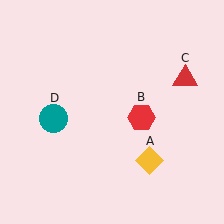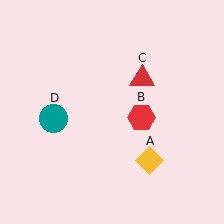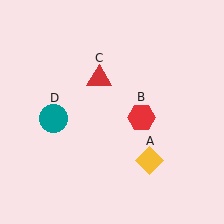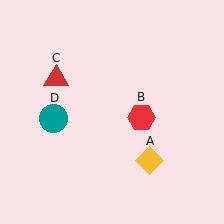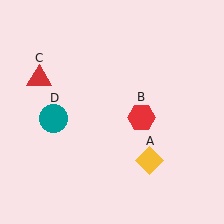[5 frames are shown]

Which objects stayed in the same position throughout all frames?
Yellow diamond (object A) and red hexagon (object B) and teal circle (object D) remained stationary.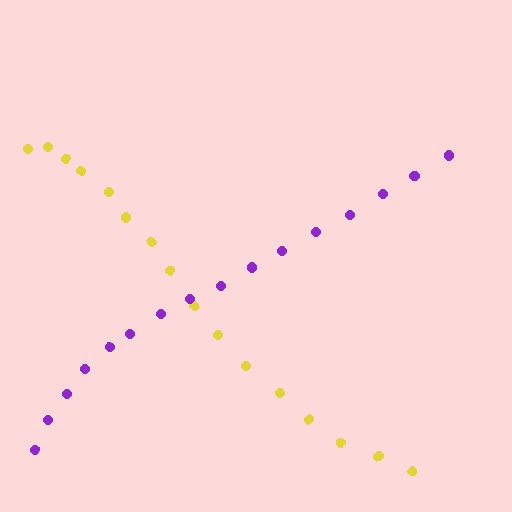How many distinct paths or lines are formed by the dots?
There are 2 distinct paths.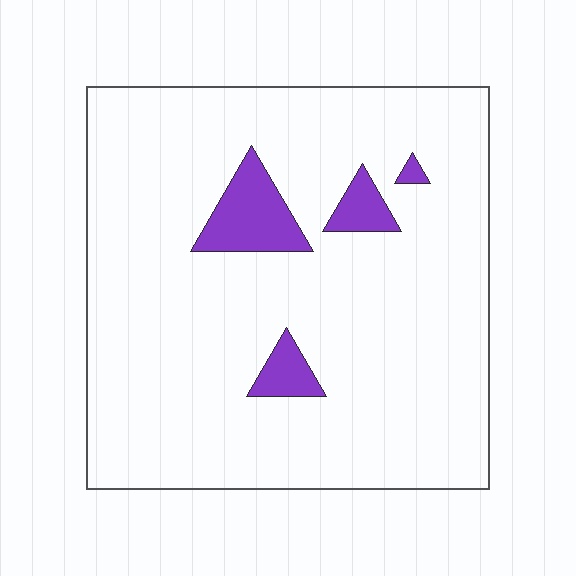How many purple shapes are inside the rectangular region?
4.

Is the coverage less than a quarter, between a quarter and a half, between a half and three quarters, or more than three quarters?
Less than a quarter.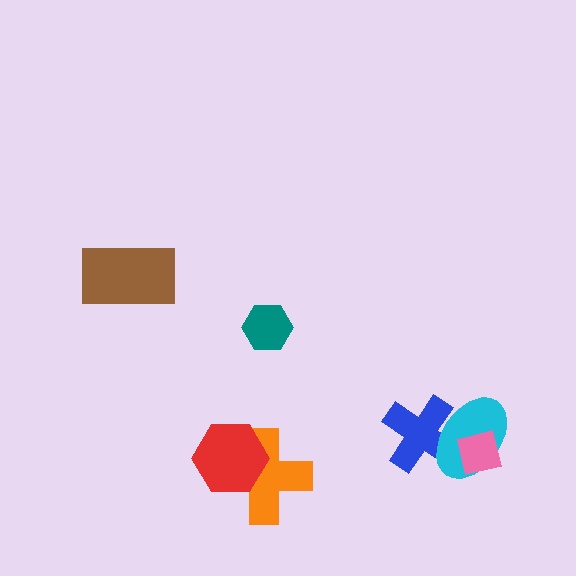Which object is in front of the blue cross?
The cyan ellipse is in front of the blue cross.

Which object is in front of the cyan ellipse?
The pink square is in front of the cyan ellipse.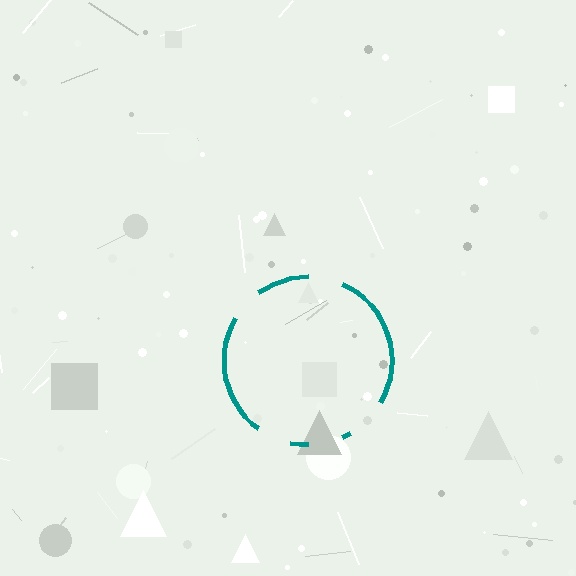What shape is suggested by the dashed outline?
The dashed outline suggests a circle.